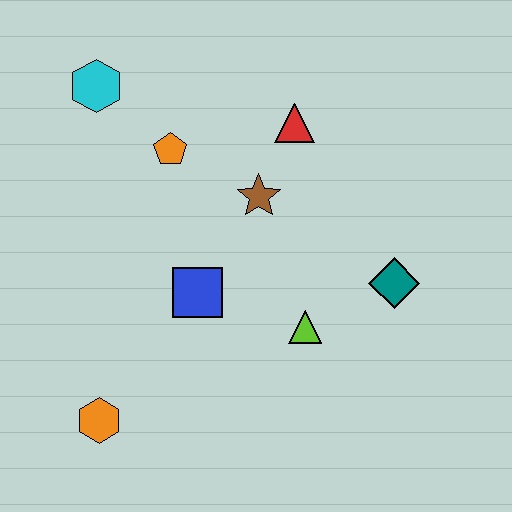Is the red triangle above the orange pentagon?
Yes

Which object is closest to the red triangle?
The brown star is closest to the red triangle.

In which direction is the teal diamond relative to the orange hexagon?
The teal diamond is to the right of the orange hexagon.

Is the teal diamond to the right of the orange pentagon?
Yes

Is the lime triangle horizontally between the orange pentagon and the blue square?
No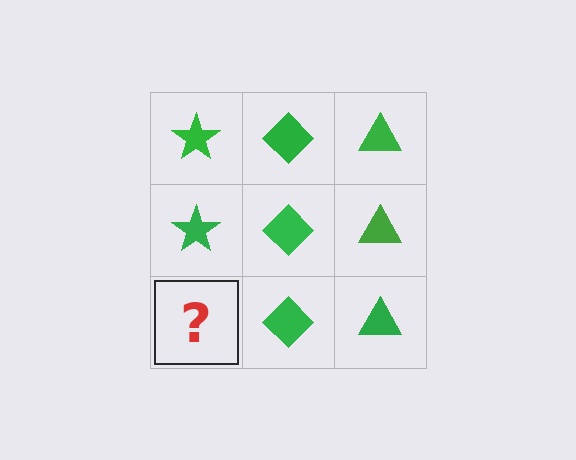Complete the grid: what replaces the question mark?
The question mark should be replaced with a green star.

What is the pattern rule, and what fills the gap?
The rule is that each column has a consistent shape. The gap should be filled with a green star.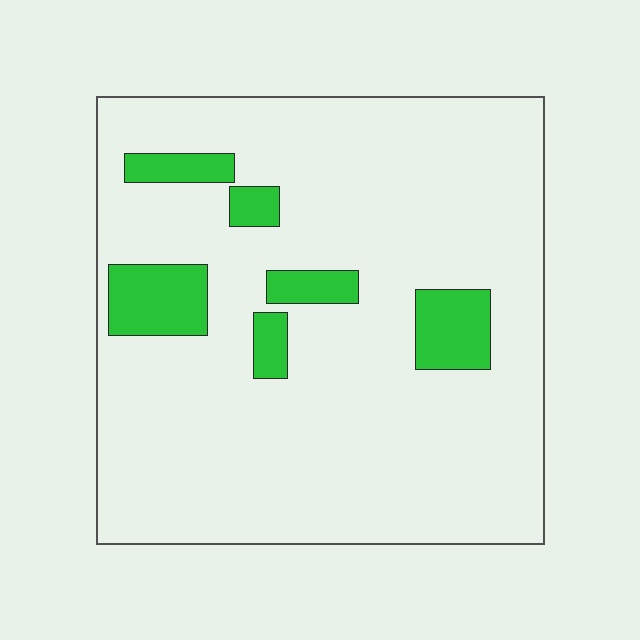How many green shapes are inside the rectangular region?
6.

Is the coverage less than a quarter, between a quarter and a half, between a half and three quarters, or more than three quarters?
Less than a quarter.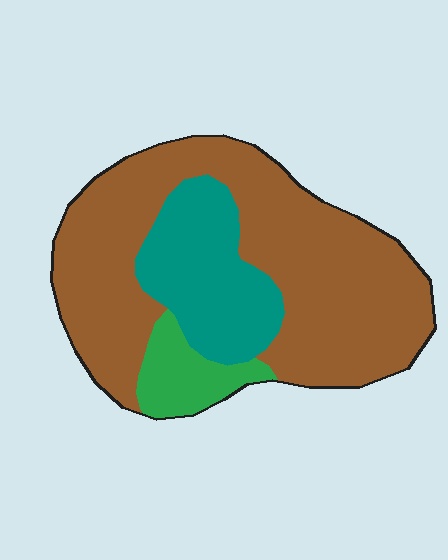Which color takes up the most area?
Brown, at roughly 70%.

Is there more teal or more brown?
Brown.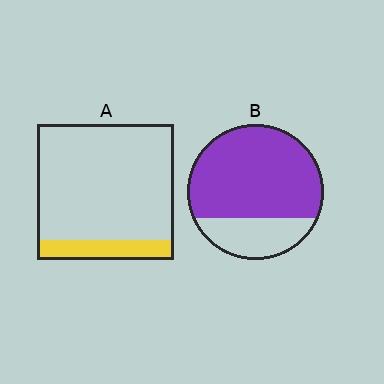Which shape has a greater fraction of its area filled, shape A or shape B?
Shape B.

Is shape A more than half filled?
No.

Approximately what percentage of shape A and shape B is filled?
A is approximately 15% and B is approximately 75%.